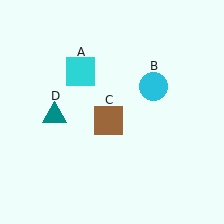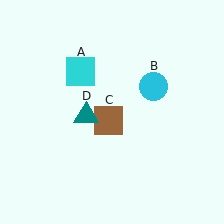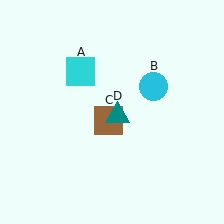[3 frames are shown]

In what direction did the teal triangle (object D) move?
The teal triangle (object D) moved right.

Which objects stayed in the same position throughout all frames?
Cyan square (object A) and cyan circle (object B) and brown square (object C) remained stationary.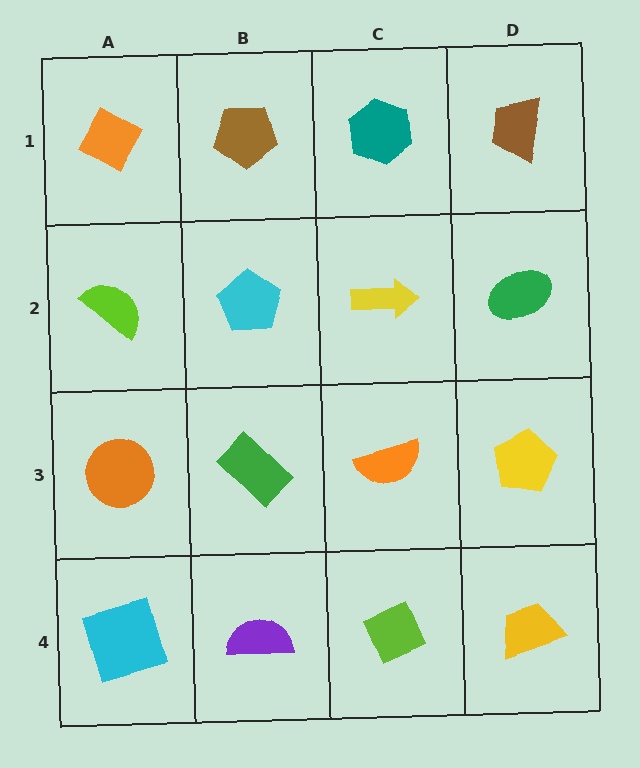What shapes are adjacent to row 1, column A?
A lime semicircle (row 2, column A), a brown pentagon (row 1, column B).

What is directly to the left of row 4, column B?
A cyan square.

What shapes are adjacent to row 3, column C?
A yellow arrow (row 2, column C), a lime diamond (row 4, column C), a green rectangle (row 3, column B), a yellow pentagon (row 3, column D).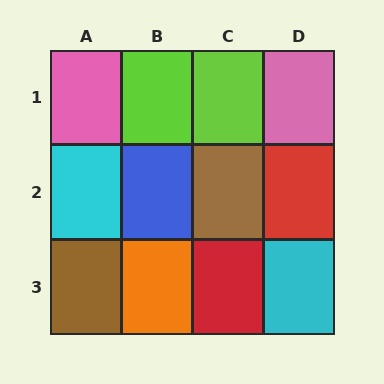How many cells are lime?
2 cells are lime.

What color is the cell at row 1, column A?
Pink.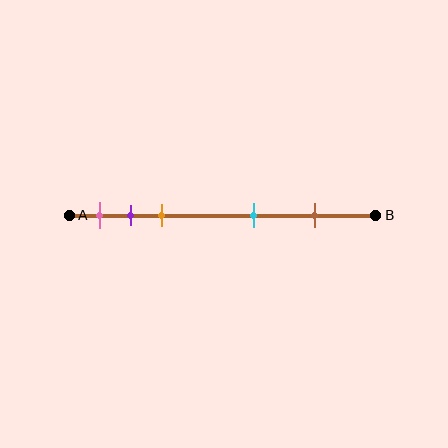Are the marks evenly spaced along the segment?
No, the marks are not evenly spaced.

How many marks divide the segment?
There are 5 marks dividing the segment.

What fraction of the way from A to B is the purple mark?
The purple mark is approximately 20% (0.2) of the way from A to B.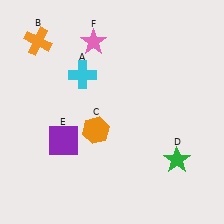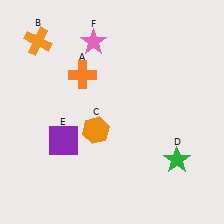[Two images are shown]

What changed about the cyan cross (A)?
In Image 1, A is cyan. In Image 2, it changed to orange.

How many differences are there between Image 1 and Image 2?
There is 1 difference between the two images.